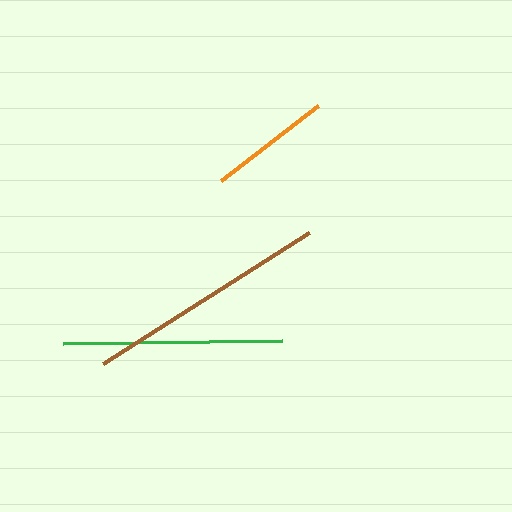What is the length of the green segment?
The green segment is approximately 219 pixels long.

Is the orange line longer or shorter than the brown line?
The brown line is longer than the orange line.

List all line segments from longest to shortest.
From longest to shortest: brown, green, orange.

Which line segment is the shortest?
The orange line is the shortest at approximately 123 pixels.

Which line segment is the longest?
The brown line is the longest at approximately 244 pixels.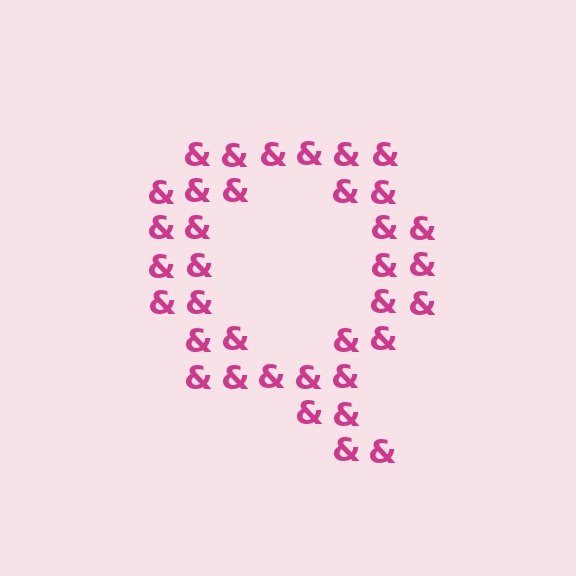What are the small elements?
The small elements are ampersands.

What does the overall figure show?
The overall figure shows the letter Q.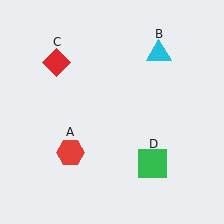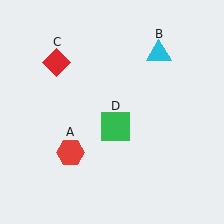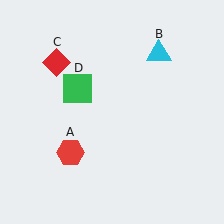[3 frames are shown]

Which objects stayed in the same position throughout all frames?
Red hexagon (object A) and cyan triangle (object B) and red diamond (object C) remained stationary.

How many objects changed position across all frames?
1 object changed position: green square (object D).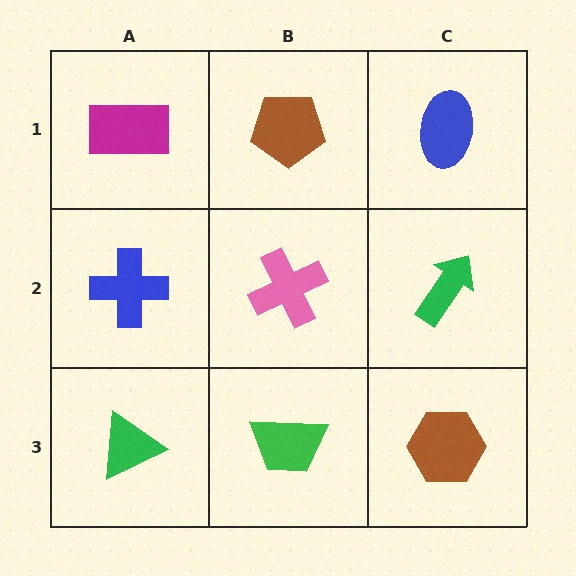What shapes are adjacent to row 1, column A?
A blue cross (row 2, column A), a brown pentagon (row 1, column B).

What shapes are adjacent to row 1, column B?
A pink cross (row 2, column B), a magenta rectangle (row 1, column A), a blue ellipse (row 1, column C).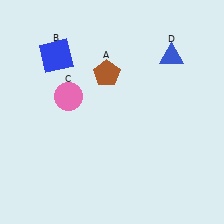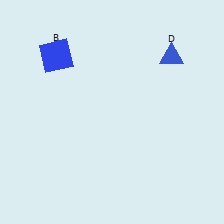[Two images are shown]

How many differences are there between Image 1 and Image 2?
There are 2 differences between the two images.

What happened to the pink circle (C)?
The pink circle (C) was removed in Image 2. It was in the top-left area of Image 1.